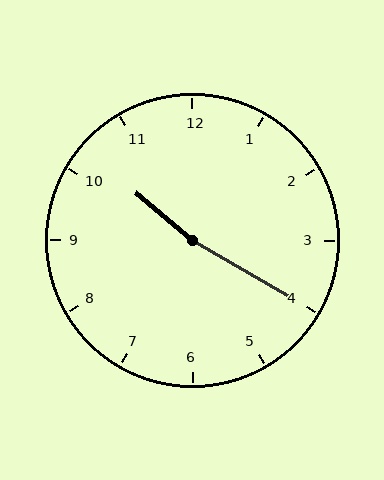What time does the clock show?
10:20.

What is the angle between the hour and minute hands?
Approximately 170 degrees.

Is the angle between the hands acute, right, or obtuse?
It is obtuse.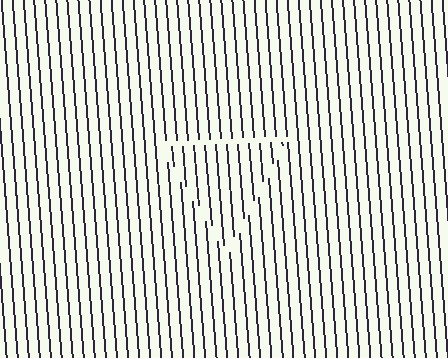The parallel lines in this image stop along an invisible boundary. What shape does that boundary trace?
An illusory triangle. The interior of the shape contains the same grating, shifted by half a period — the contour is defined by the phase discontinuity where line-ends from the inner and outer gratings abut.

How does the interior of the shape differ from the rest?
The interior of the shape contains the same grating, shifted by half a period — the contour is defined by the phase discontinuity where line-ends from the inner and outer gratings abut.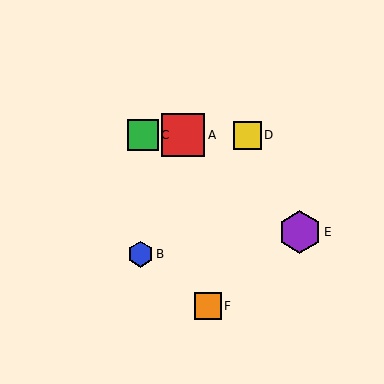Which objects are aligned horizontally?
Objects A, C, D are aligned horizontally.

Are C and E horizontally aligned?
No, C is at y≈135 and E is at y≈232.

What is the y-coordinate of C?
Object C is at y≈135.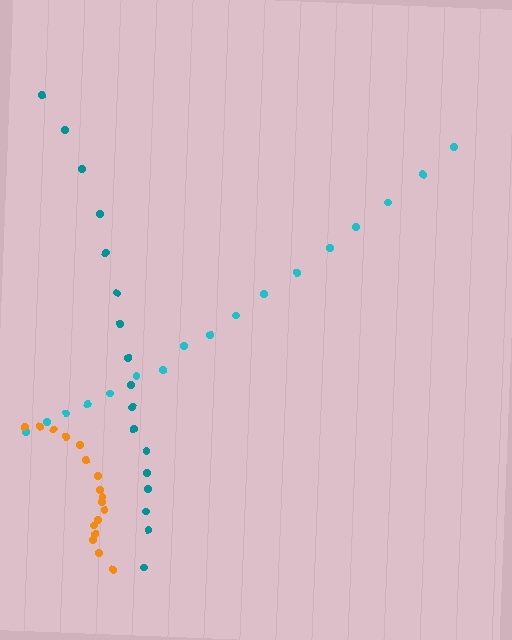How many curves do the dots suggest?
There are 3 distinct paths.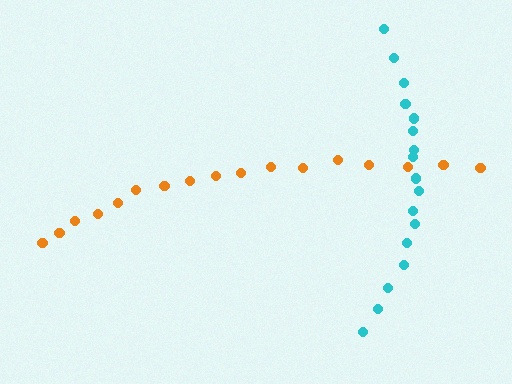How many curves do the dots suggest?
There are 2 distinct paths.